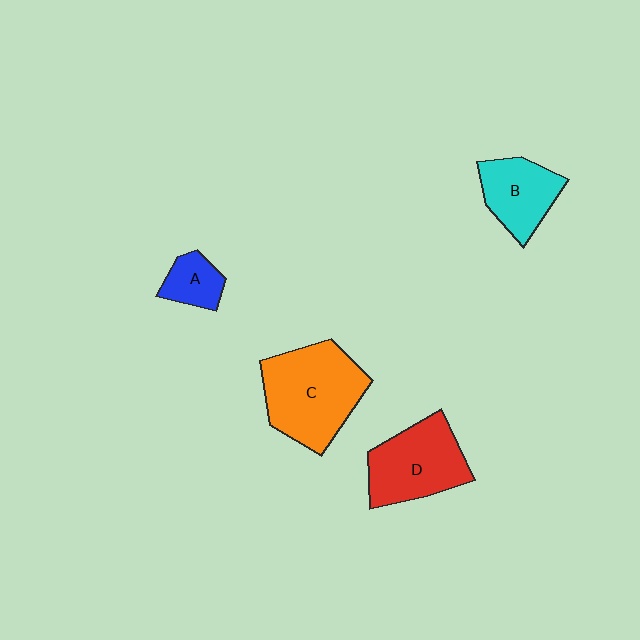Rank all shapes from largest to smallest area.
From largest to smallest: C (orange), D (red), B (cyan), A (blue).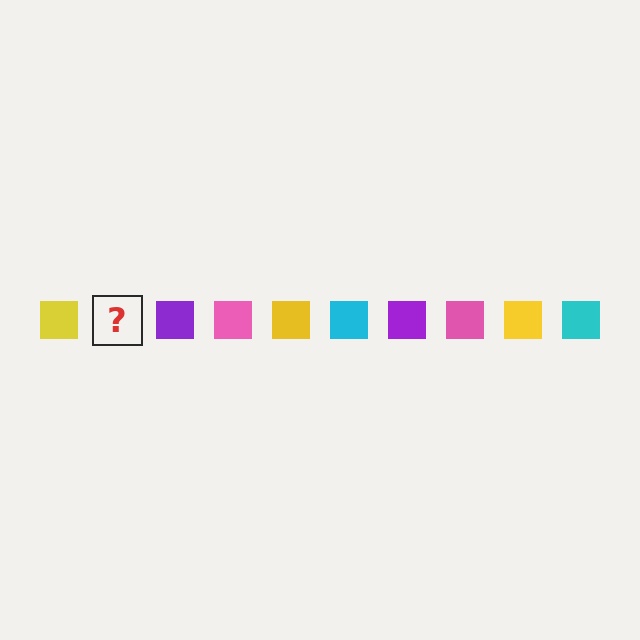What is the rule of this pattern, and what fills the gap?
The rule is that the pattern cycles through yellow, cyan, purple, pink squares. The gap should be filled with a cyan square.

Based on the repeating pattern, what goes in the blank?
The blank should be a cyan square.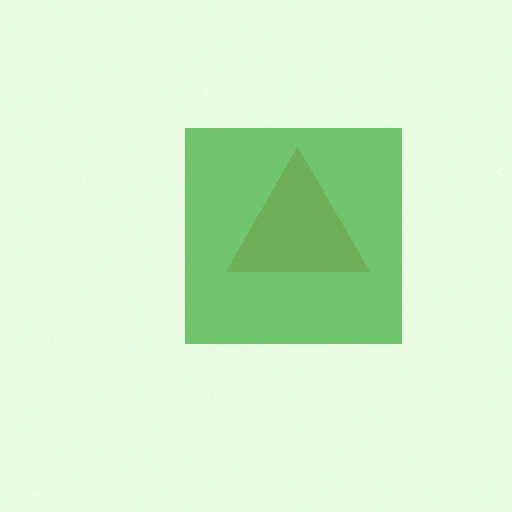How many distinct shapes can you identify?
There are 2 distinct shapes: a red triangle, a green square.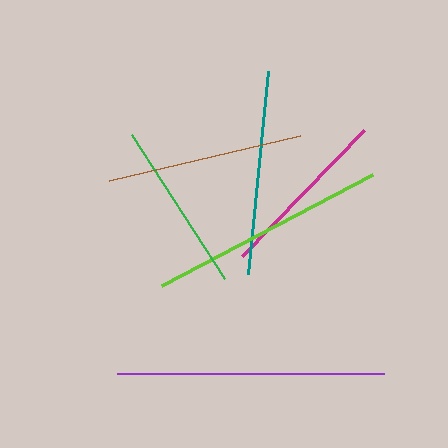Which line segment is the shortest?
The green line is the shortest at approximately 171 pixels.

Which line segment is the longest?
The purple line is the longest at approximately 267 pixels.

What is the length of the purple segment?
The purple segment is approximately 267 pixels long.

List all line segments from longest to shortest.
From longest to shortest: purple, lime, teal, brown, magenta, green.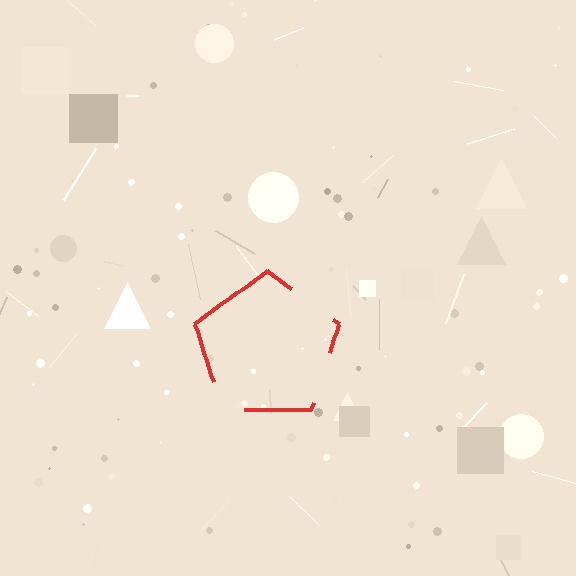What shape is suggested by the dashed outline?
The dashed outline suggests a pentagon.